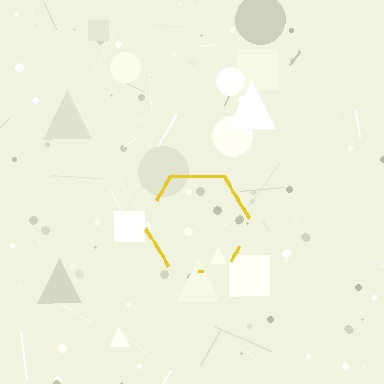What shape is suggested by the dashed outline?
The dashed outline suggests a hexagon.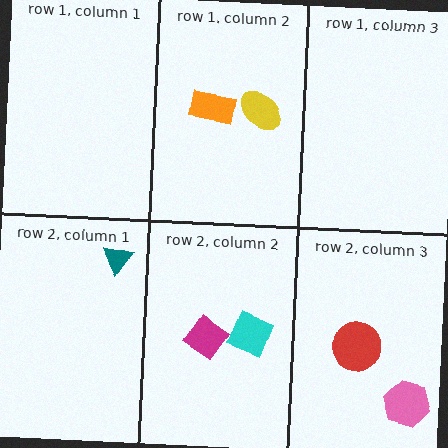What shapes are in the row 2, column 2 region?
The magenta diamond, the cyan square.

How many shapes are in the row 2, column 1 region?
1.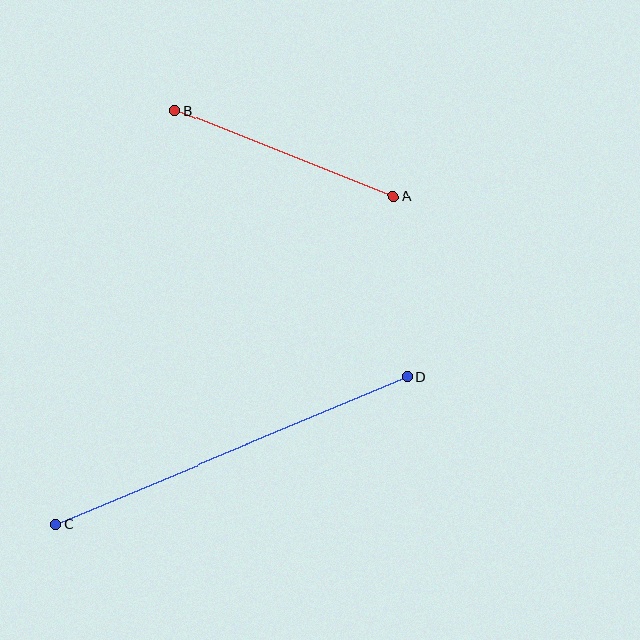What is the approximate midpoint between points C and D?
The midpoint is at approximately (231, 450) pixels.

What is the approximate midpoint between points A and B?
The midpoint is at approximately (284, 153) pixels.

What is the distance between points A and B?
The distance is approximately 235 pixels.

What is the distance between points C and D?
The distance is approximately 381 pixels.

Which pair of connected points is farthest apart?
Points C and D are farthest apart.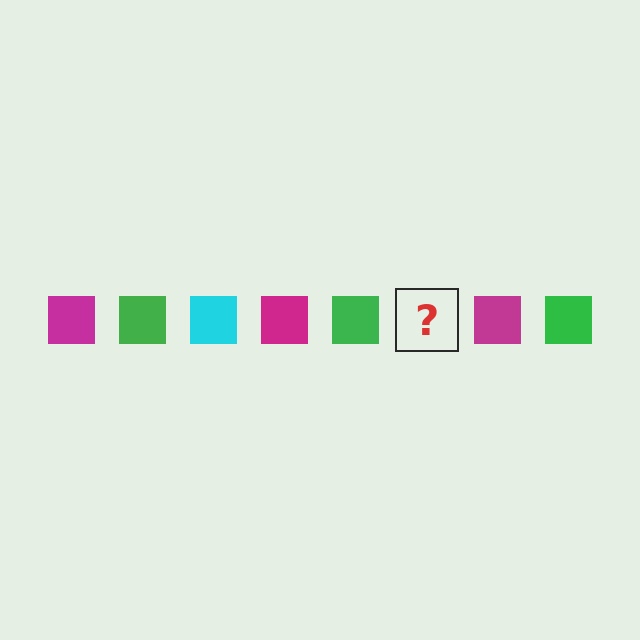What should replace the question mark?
The question mark should be replaced with a cyan square.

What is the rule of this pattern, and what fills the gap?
The rule is that the pattern cycles through magenta, green, cyan squares. The gap should be filled with a cyan square.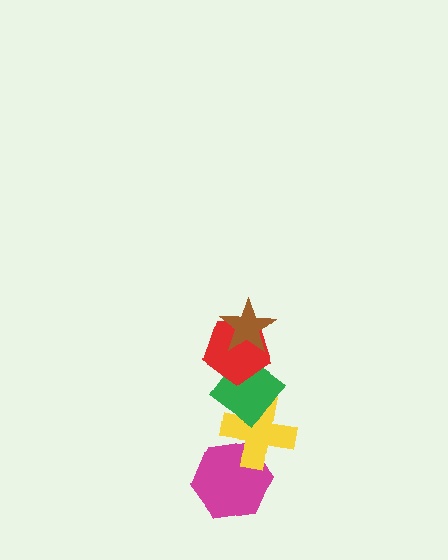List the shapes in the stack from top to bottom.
From top to bottom: the brown star, the red pentagon, the green diamond, the yellow cross, the magenta hexagon.